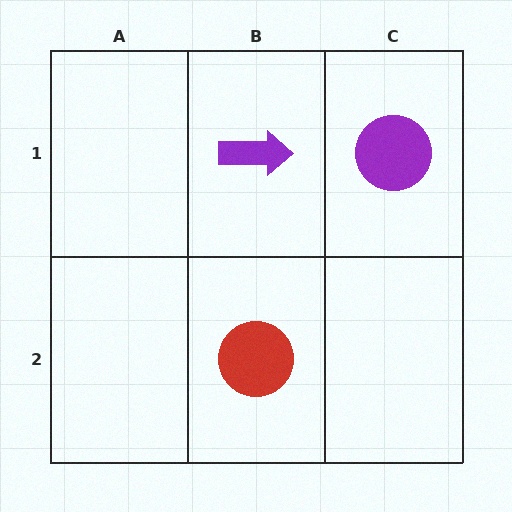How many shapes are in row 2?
1 shape.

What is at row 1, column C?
A purple circle.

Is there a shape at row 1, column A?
No, that cell is empty.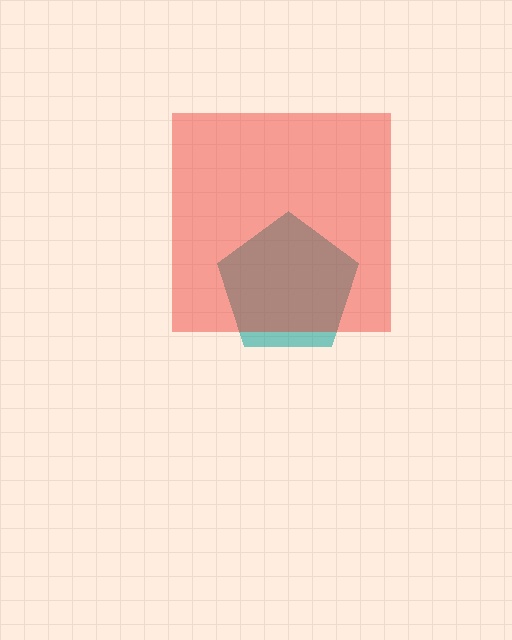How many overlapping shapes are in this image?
There are 2 overlapping shapes in the image.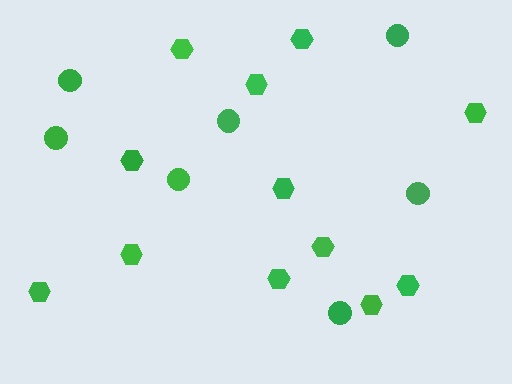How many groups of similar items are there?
There are 2 groups: one group of hexagons (12) and one group of circles (7).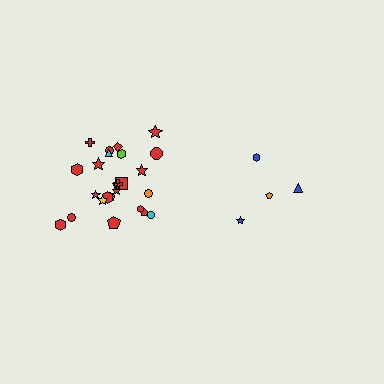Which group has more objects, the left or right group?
The left group.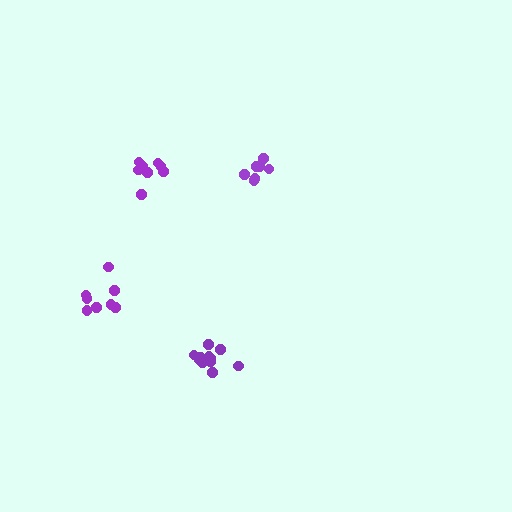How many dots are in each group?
Group 1: 8 dots, Group 2: 7 dots, Group 3: 11 dots, Group 4: 9 dots (35 total).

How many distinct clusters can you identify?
There are 4 distinct clusters.